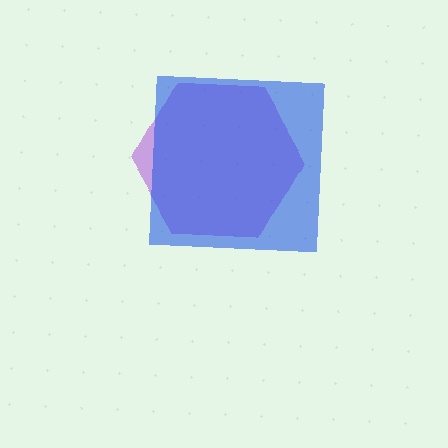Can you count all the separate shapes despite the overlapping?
Yes, there are 2 separate shapes.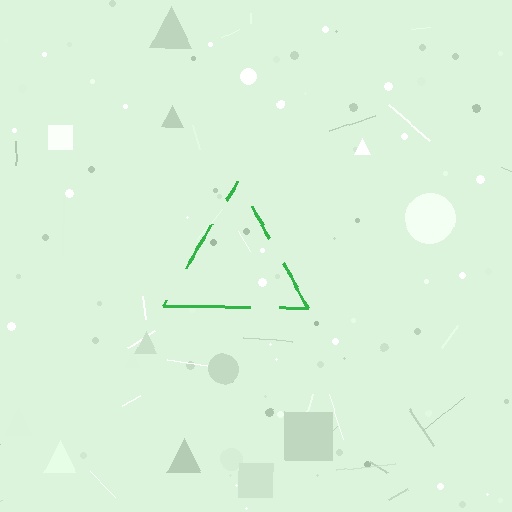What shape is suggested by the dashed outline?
The dashed outline suggests a triangle.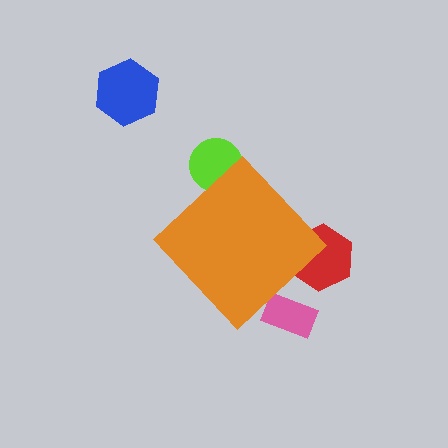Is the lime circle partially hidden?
Yes, the lime circle is partially hidden behind the orange diamond.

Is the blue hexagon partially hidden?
No, the blue hexagon is fully visible.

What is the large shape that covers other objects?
An orange diamond.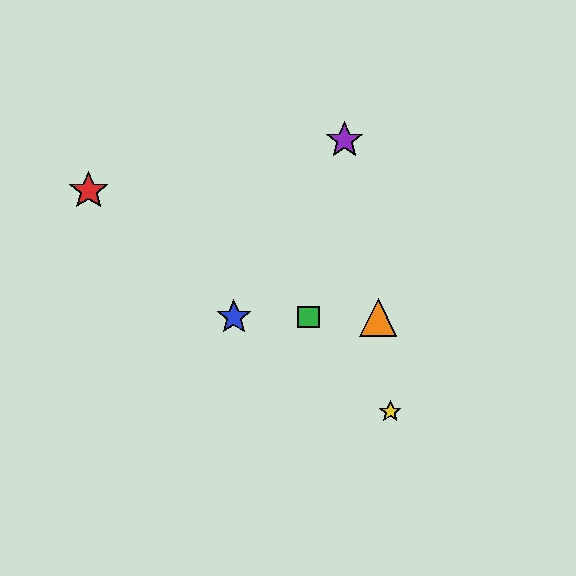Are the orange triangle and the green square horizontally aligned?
Yes, both are at y≈317.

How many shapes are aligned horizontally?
3 shapes (the blue star, the green square, the orange triangle) are aligned horizontally.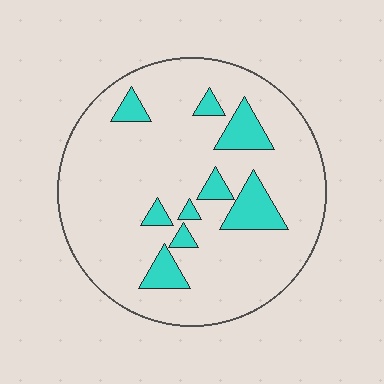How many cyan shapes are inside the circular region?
9.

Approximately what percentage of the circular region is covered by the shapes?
Approximately 15%.